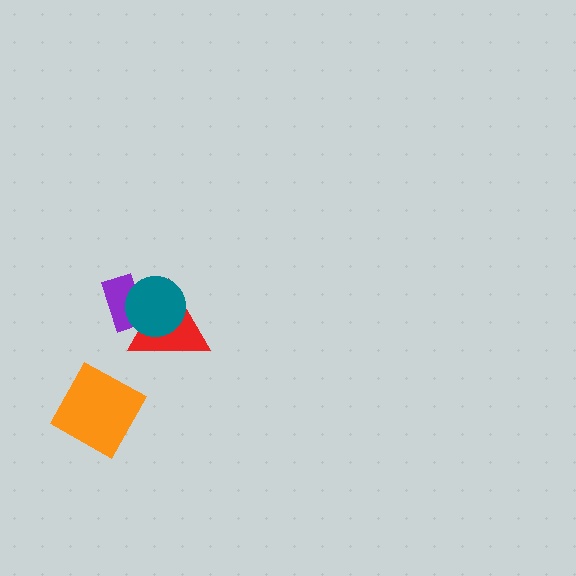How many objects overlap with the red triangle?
2 objects overlap with the red triangle.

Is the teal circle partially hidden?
No, no other shape covers it.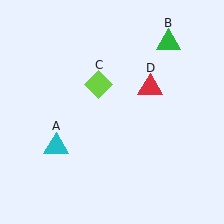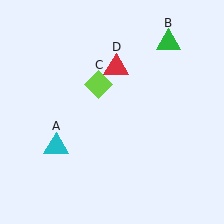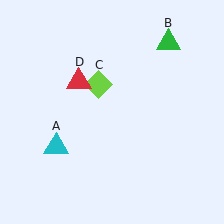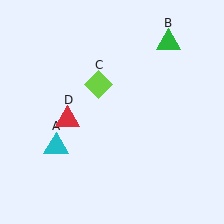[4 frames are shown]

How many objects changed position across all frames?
1 object changed position: red triangle (object D).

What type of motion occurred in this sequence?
The red triangle (object D) rotated counterclockwise around the center of the scene.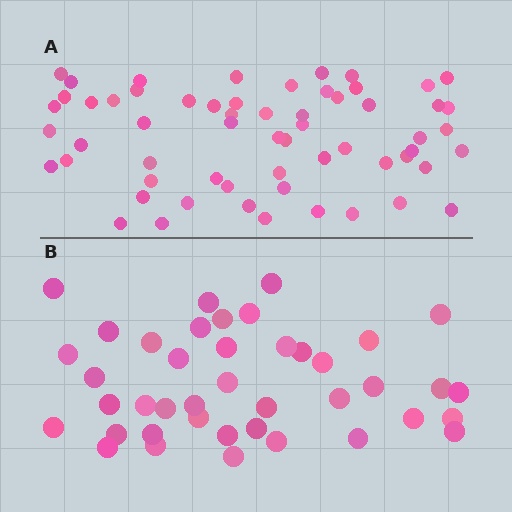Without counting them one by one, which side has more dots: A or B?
Region A (the top region) has more dots.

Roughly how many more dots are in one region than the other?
Region A has approximately 20 more dots than region B.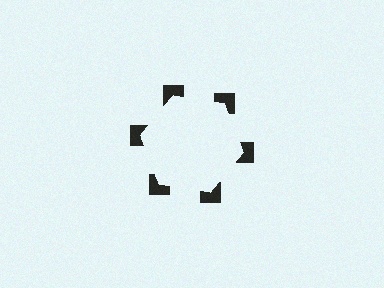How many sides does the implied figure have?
6 sides.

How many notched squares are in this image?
There are 6 — one at each vertex of the illusory hexagon.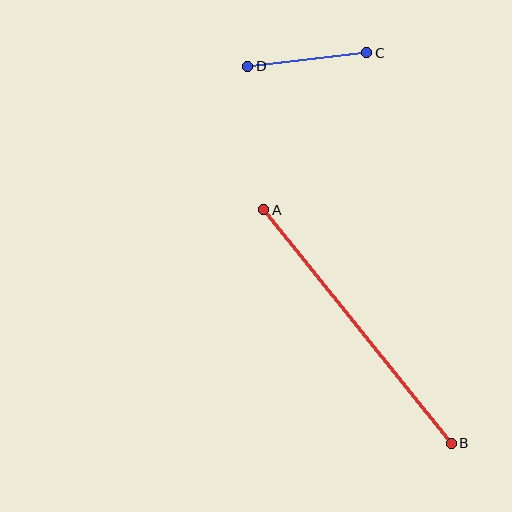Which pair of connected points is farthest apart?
Points A and B are farthest apart.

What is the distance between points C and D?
The distance is approximately 120 pixels.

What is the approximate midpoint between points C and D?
The midpoint is at approximately (307, 60) pixels.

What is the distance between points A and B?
The distance is approximately 299 pixels.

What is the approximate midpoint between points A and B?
The midpoint is at approximately (358, 327) pixels.